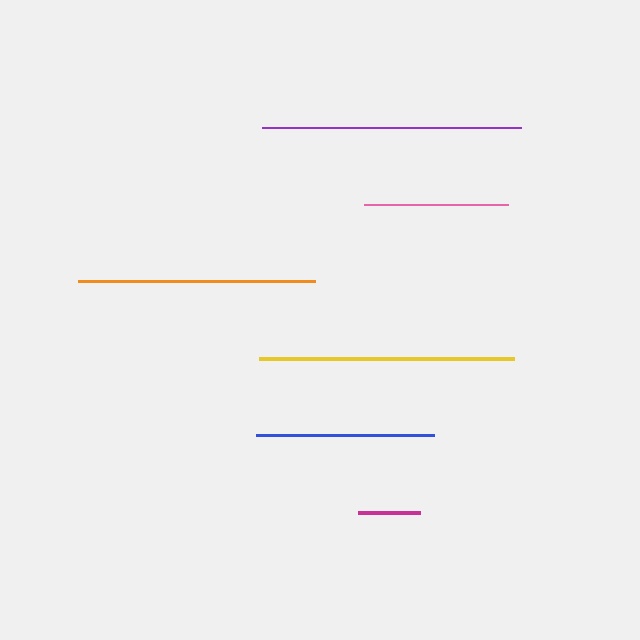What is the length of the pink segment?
The pink segment is approximately 144 pixels long.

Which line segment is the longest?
The purple line is the longest at approximately 259 pixels.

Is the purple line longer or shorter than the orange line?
The purple line is longer than the orange line.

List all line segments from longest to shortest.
From longest to shortest: purple, yellow, orange, blue, pink, magenta.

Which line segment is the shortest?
The magenta line is the shortest at approximately 62 pixels.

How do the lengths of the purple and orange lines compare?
The purple and orange lines are approximately the same length.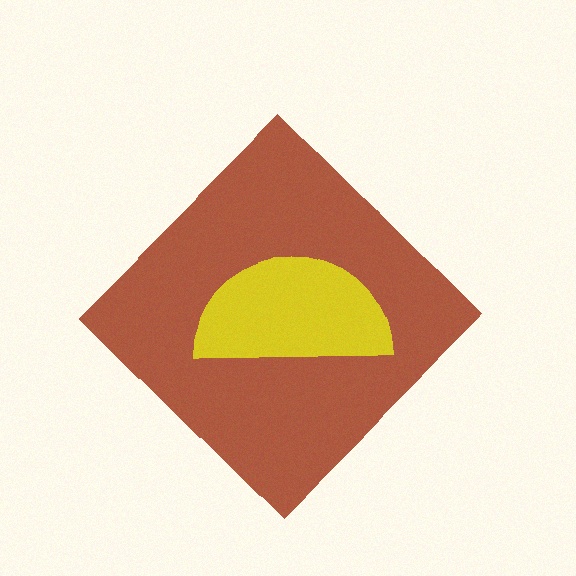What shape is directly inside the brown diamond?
The yellow semicircle.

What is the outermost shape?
The brown diamond.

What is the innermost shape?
The yellow semicircle.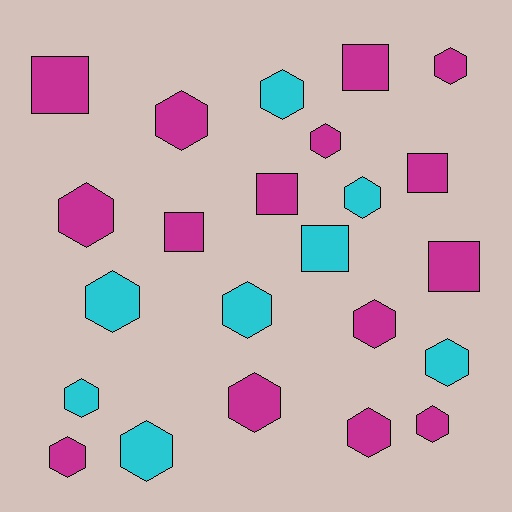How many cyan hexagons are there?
There are 7 cyan hexagons.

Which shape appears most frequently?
Hexagon, with 16 objects.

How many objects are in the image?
There are 23 objects.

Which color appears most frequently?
Magenta, with 15 objects.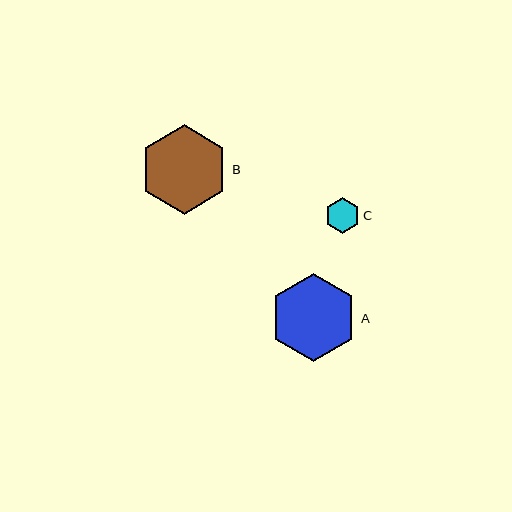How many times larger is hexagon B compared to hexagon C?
Hexagon B is approximately 2.5 times the size of hexagon C.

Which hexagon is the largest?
Hexagon B is the largest with a size of approximately 90 pixels.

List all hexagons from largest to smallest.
From largest to smallest: B, A, C.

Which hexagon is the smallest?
Hexagon C is the smallest with a size of approximately 35 pixels.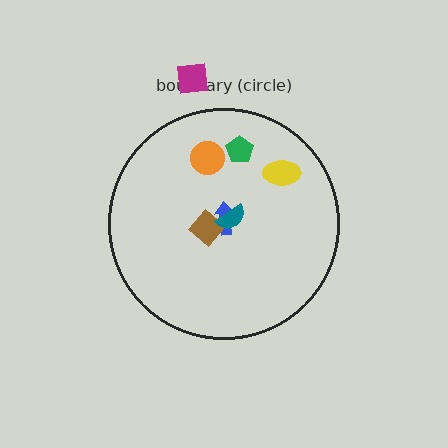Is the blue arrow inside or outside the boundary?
Inside.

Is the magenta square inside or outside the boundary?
Outside.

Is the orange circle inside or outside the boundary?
Inside.